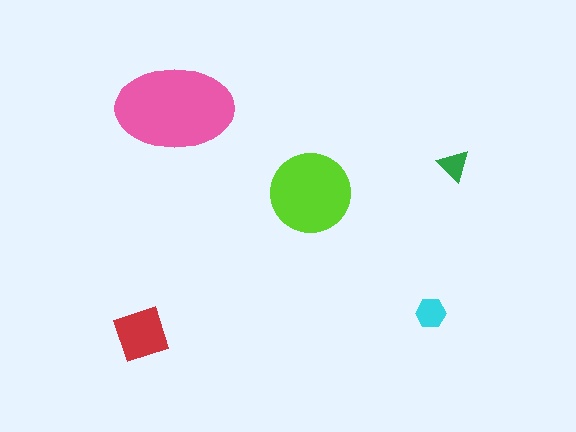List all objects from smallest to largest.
The green triangle, the cyan hexagon, the red diamond, the lime circle, the pink ellipse.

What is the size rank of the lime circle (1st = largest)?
2nd.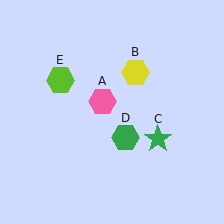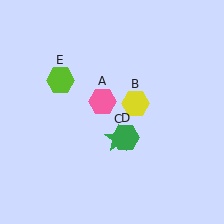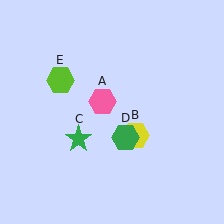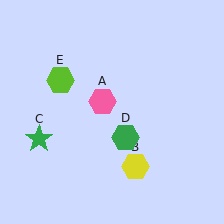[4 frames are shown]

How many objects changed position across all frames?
2 objects changed position: yellow hexagon (object B), green star (object C).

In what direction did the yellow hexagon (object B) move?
The yellow hexagon (object B) moved down.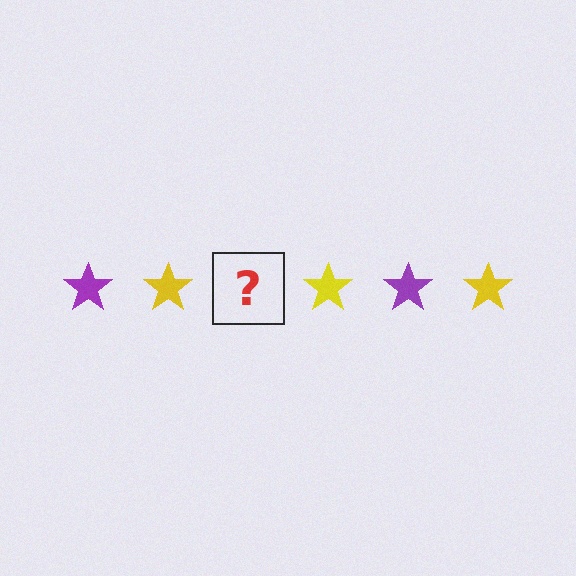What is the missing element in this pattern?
The missing element is a purple star.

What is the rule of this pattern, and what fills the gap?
The rule is that the pattern cycles through purple, yellow stars. The gap should be filled with a purple star.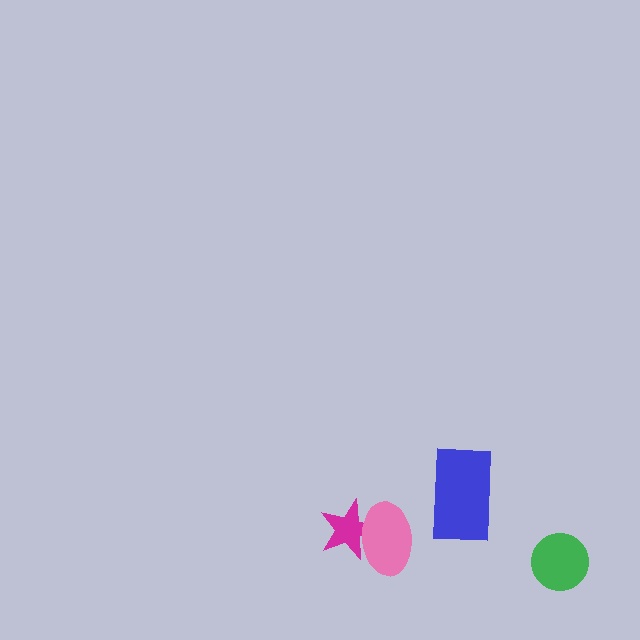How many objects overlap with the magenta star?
1 object overlaps with the magenta star.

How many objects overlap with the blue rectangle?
0 objects overlap with the blue rectangle.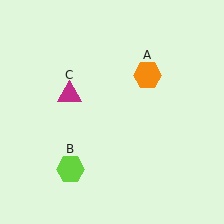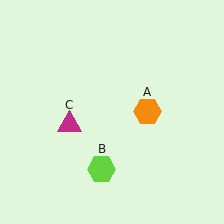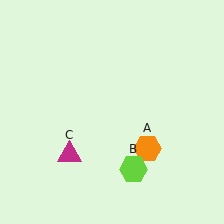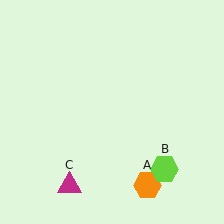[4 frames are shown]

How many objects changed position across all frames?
3 objects changed position: orange hexagon (object A), lime hexagon (object B), magenta triangle (object C).